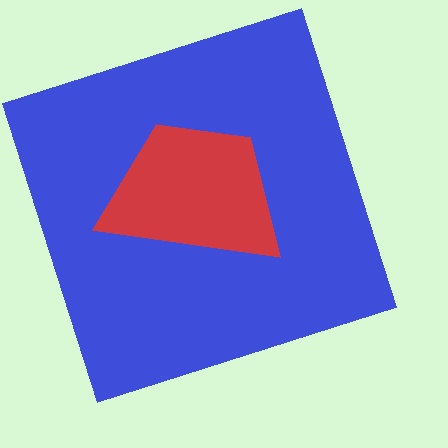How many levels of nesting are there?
2.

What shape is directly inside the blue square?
The red trapezoid.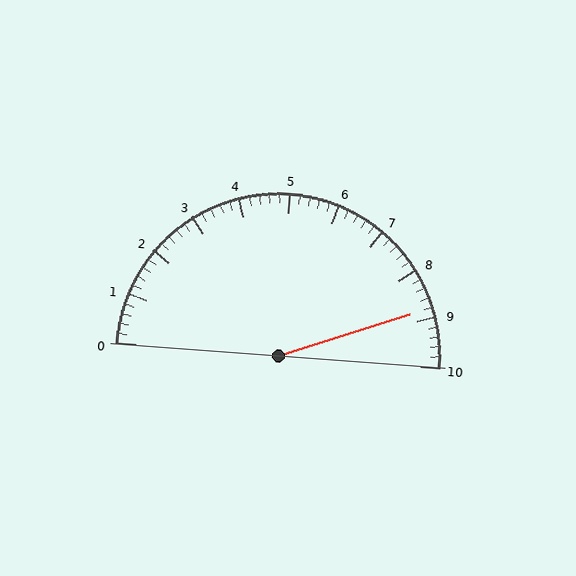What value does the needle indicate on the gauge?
The needle indicates approximately 8.8.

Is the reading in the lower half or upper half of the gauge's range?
The reading is in the upper half of the range (0 to 10).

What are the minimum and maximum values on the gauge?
The gauge ranges from 0 to 10.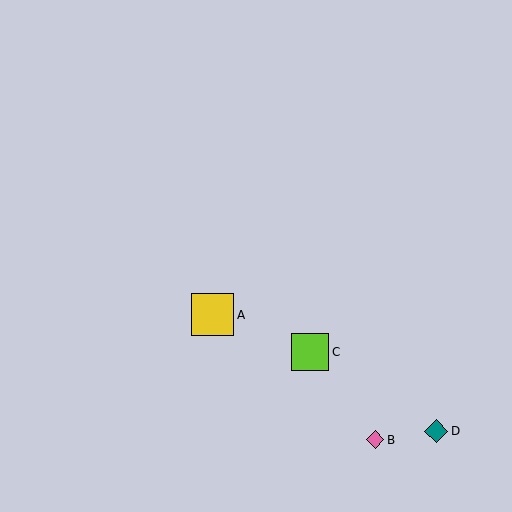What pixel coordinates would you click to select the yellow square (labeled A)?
Click at (212, 315) to select the yellow square A.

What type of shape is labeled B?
Shape B is a pink diamond.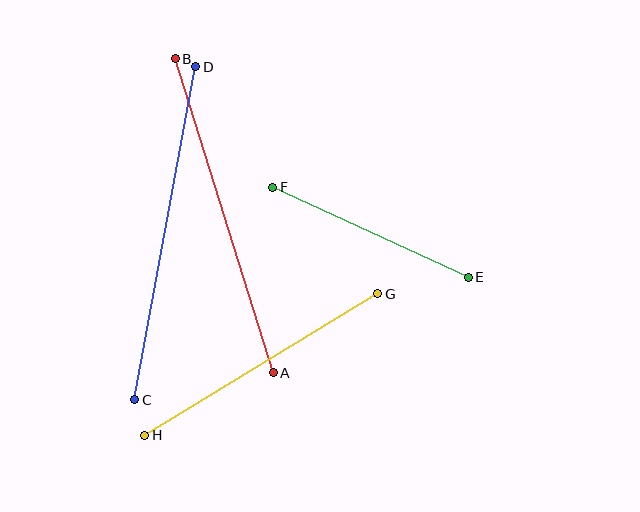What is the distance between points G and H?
The distance is approximately 273 pixels.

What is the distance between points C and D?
The distance is approximately 338 pixels.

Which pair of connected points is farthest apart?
Points C and D are farthest apart.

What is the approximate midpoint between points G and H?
The midpoint is at approximately (261, 365) pixels.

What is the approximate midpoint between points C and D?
The midpoint is at approximately (165, 233) pixels.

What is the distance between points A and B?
The distance is approximately 329 pixels.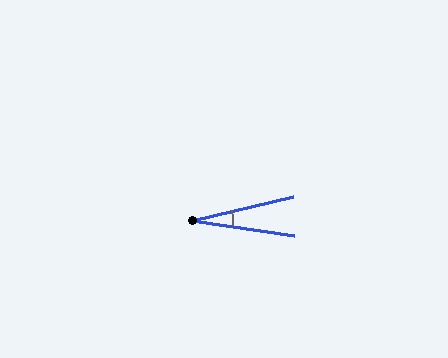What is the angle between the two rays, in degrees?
Approximately 22 degrees.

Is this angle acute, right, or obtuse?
It is acute.